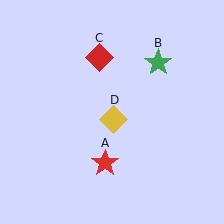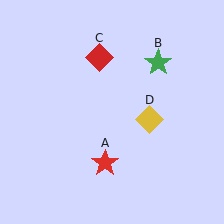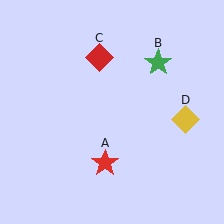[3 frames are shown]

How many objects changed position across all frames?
1 object changed position: yellow diamond (object D).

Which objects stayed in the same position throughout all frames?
Red star (object A) and green star (object B) and red diamond (object C) remained stationary.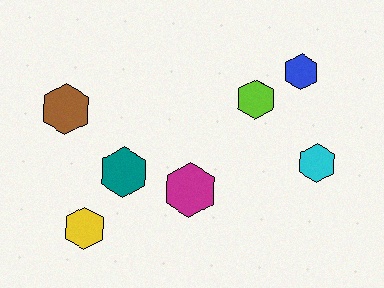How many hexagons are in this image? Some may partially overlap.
There are 7 hexagons.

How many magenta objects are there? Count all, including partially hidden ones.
There is 1 magenta object.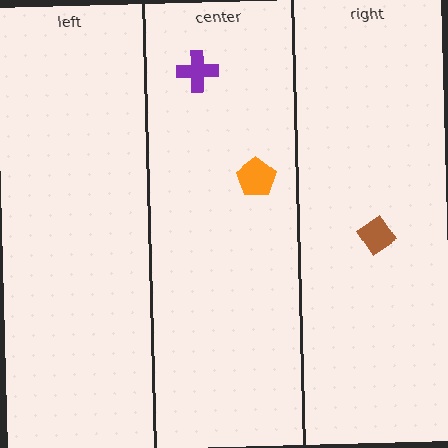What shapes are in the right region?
The brown diamond.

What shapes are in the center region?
The purple cross, the orange pentagon.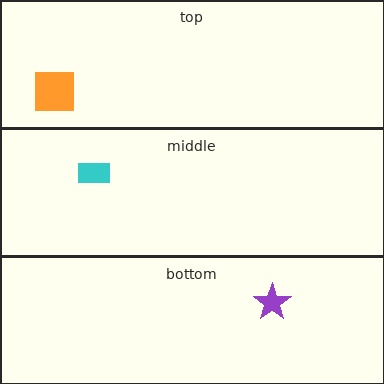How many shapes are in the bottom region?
1.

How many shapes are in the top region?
1.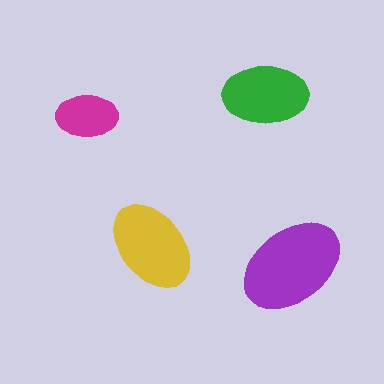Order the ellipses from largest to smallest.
the purple one, the yellow one, the green one, the magenta one.